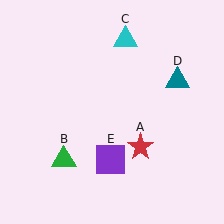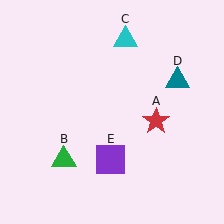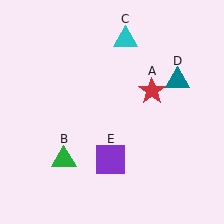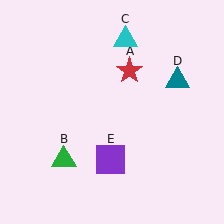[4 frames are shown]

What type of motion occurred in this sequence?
The red star (object A) rotated counterclockwise around the center of the scene.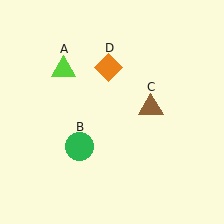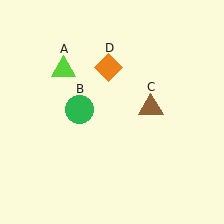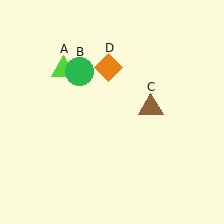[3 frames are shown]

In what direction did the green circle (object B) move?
The green circle (object B) moved up.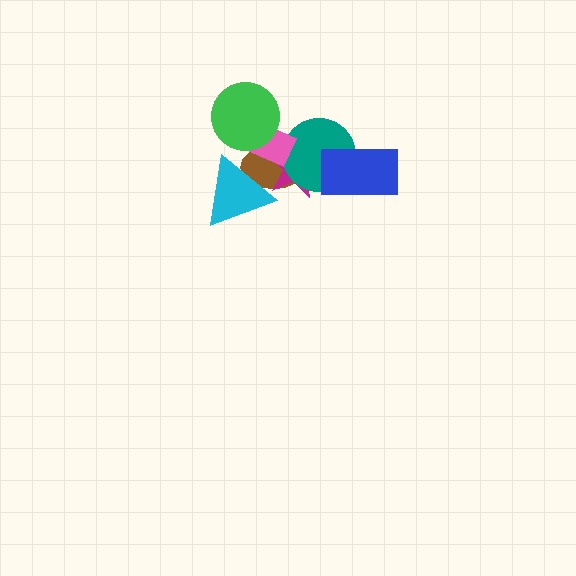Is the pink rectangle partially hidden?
Yes, it is partially covered by another shape.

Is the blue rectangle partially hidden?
No, no other shape covers it.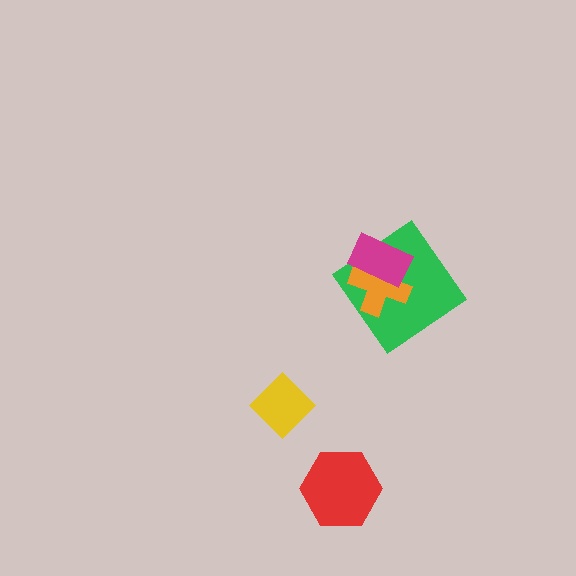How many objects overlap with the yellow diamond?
0 objects overlap with the yellow diamond.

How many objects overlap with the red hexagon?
0 objects overlap with the red hexagon.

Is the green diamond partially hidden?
Yes, it is partially covered by another shape.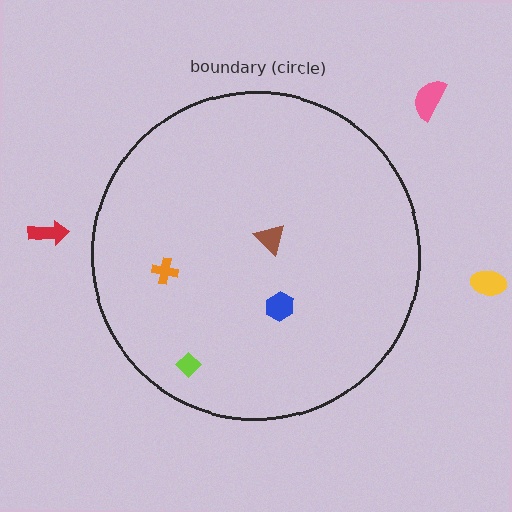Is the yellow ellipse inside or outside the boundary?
Outside.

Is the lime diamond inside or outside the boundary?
Inside.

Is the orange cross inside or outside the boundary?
Inside.